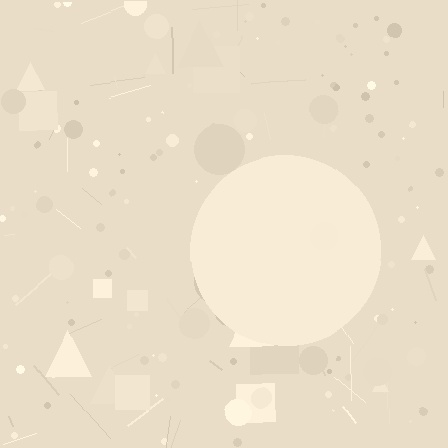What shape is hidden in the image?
A circle is hidden in the image.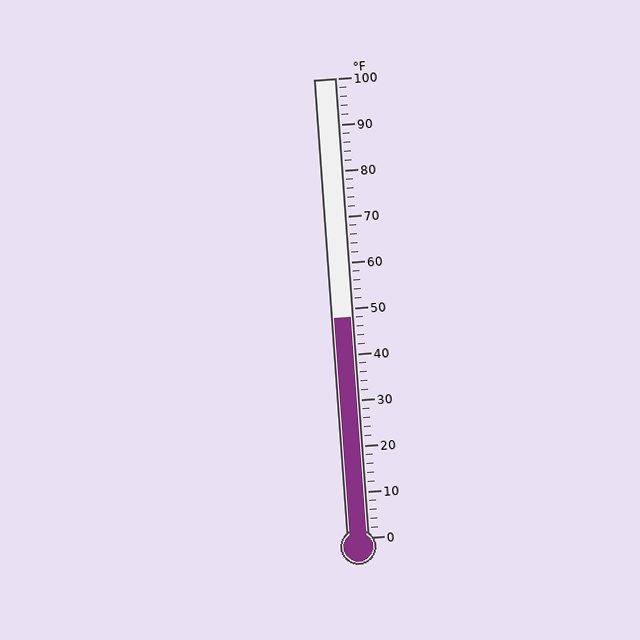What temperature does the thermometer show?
The thermometer shows approximately 48°F.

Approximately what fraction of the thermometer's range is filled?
The thermometer is filled to approximately 50% of its range.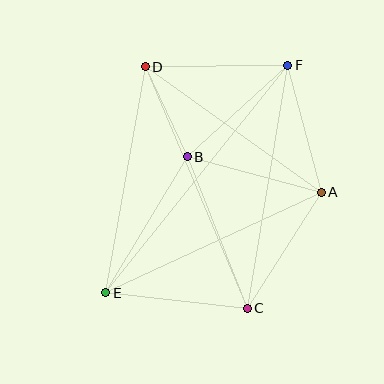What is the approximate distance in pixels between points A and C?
The distance between A and C is approximately 138 pixels.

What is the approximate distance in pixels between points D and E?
The distance between D and E is approximately 230 pixels.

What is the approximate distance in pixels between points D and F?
The distance between D and F is approximately 143 pixels.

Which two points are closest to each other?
Points B and D are closest to each other.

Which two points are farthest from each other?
Points E and F are farthest from each other.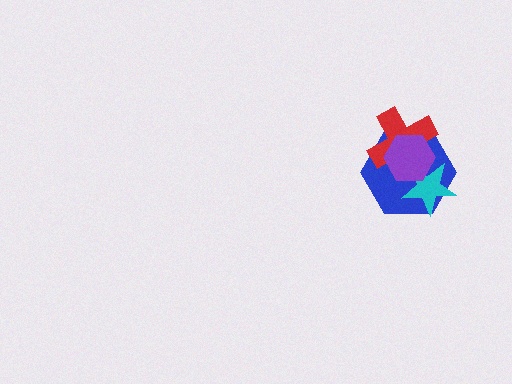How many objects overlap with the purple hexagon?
3 objects overlap with the purple hexagon.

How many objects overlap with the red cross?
3 objects overlap with the red cross.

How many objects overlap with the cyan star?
3 objects overlap with the cyan star.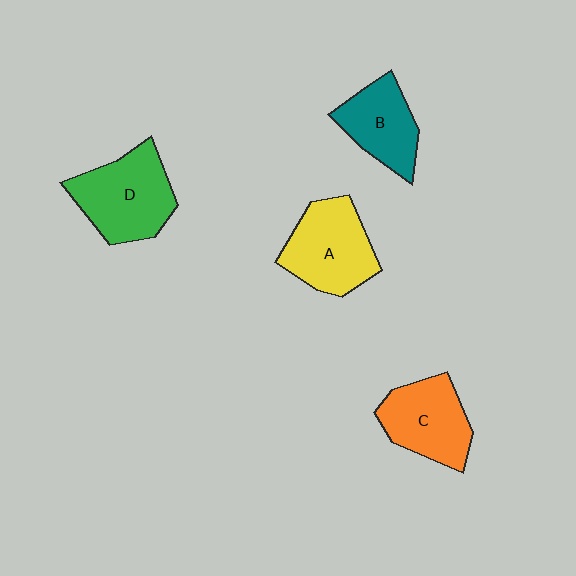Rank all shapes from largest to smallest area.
From largest to smallest: D (green), A (yellow), C (orange), B (teal).